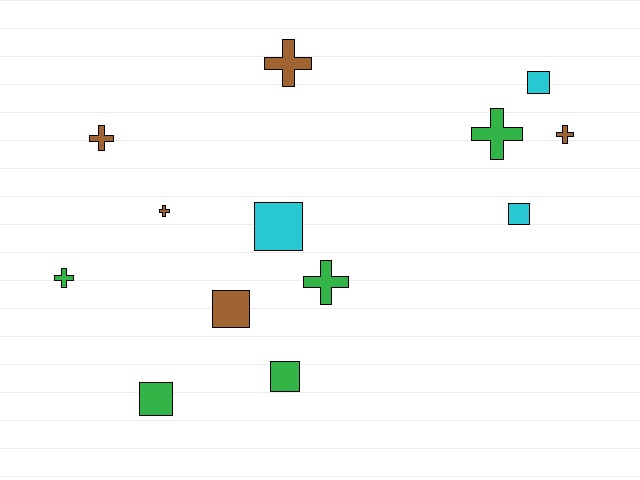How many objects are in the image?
There are 13 objects.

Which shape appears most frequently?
Cross, with 7 objects.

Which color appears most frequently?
Green, with 5 objects.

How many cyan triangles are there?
There are no cyan triangles.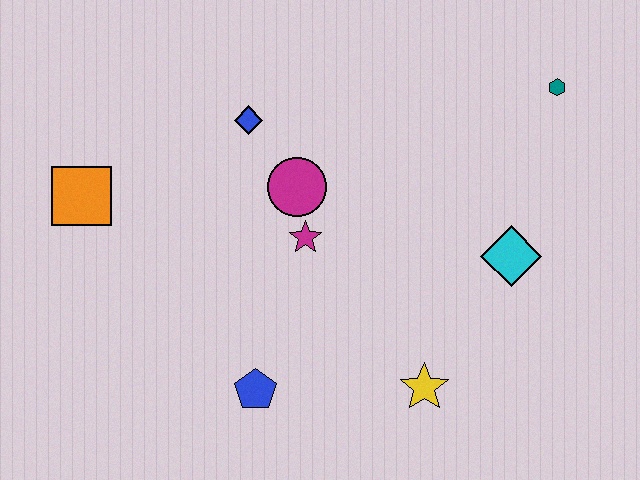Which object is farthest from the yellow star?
The orange square is farthest from the yellow star.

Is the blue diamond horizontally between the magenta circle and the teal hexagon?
No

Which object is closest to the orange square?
The blue diamond is closest to the orange square.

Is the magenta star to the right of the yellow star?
No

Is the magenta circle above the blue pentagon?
Yes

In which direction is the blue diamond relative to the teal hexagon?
The blue diamond is to the left of the teal hexagon.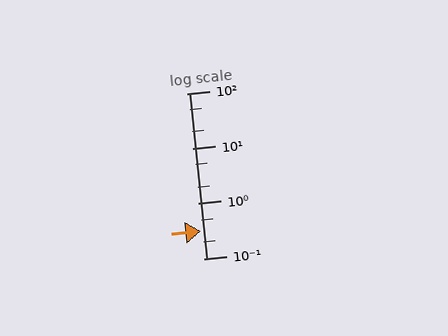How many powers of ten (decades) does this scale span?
The scale spans 3 decades, from 0.1 to 100.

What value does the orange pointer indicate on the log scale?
The pointer indicates approximately 0.31.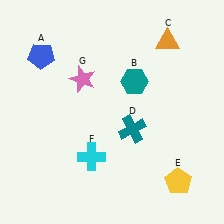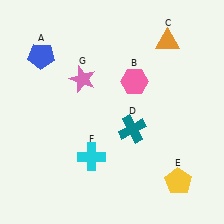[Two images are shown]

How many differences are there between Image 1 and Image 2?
There is 1 difference between the two images.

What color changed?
The hexagon (B) changed from teal in Image 1 to pink in Image 2.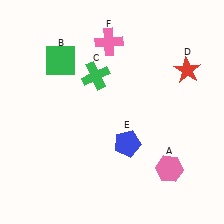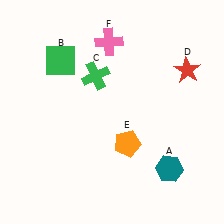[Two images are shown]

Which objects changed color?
A changed from pink to teal. E changed from blue to orange.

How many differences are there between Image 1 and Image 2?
There are 2 differences between the two images.